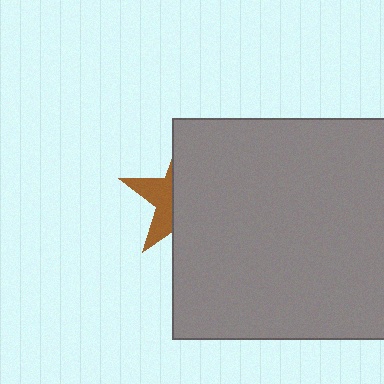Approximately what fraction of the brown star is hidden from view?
Roughly 66% of the brown star is hidden behind the gray square.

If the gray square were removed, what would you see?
You would see the complete brown star.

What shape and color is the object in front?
The object in front is a gray square.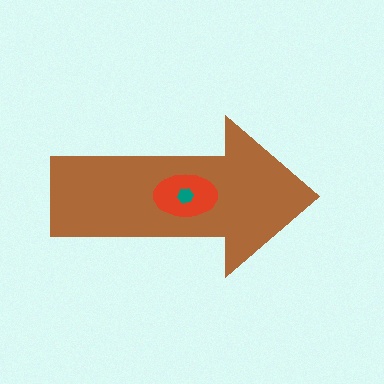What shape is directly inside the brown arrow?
The red ellipse.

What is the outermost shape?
The brown arrow.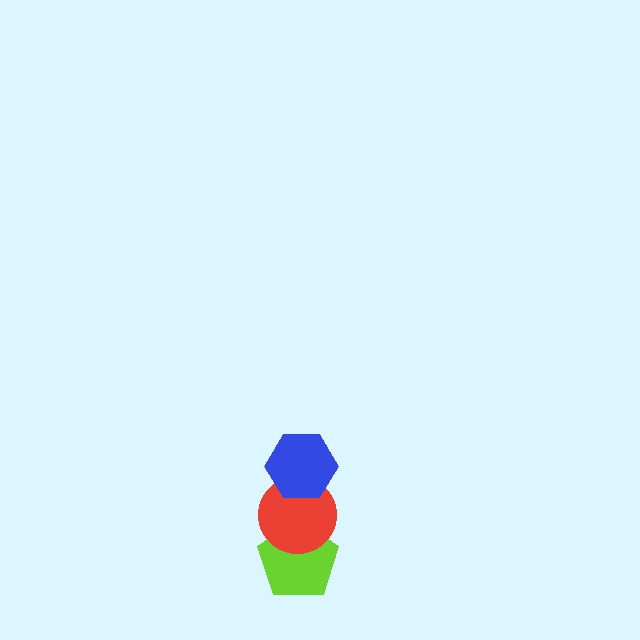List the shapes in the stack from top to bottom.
From top to bottom: the blue hexagon, the red circle, the lime pentagon.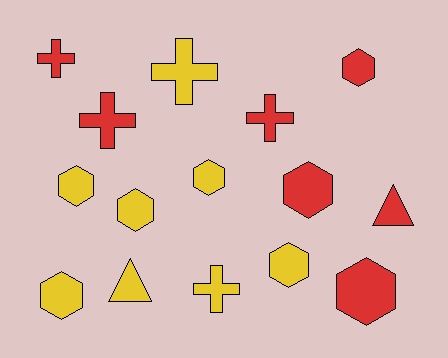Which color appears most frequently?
Yellow, with 8 objects.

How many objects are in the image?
There are 15 objects.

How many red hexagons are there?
There are 3 red hexagons.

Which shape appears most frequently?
Hexagon, with 8 objects.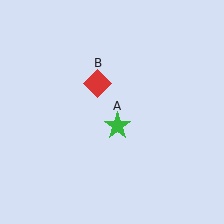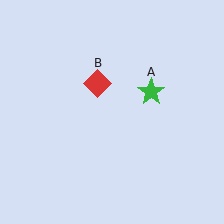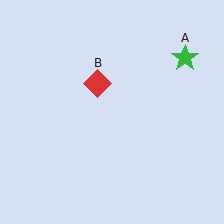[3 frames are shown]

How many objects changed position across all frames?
1 object changed position: green star (object A).